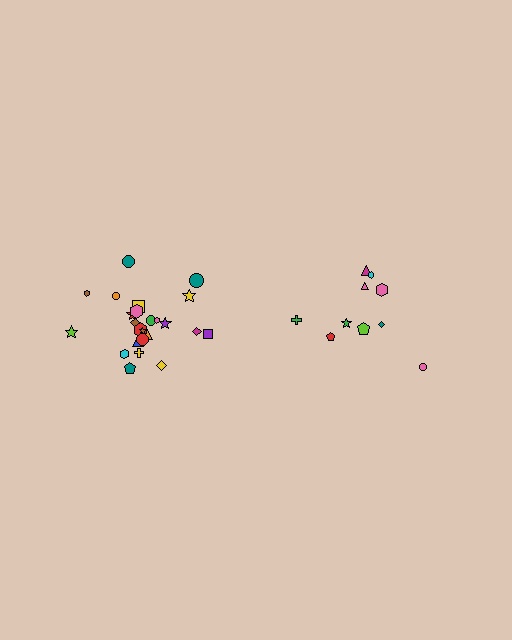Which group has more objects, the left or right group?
The left group.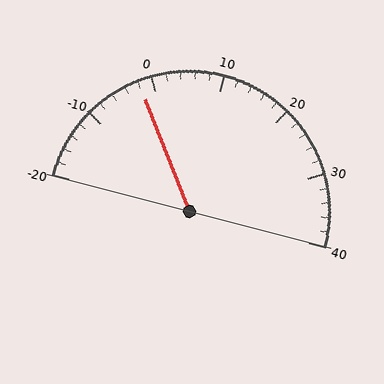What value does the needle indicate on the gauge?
The needle indicates approximately -2.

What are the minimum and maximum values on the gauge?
The gauge ranges from -20 to 40.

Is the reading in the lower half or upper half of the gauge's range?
The reading is in the lower half of the range (-20 to 40).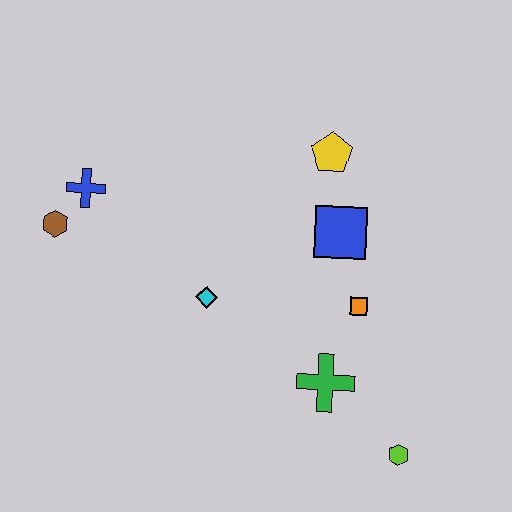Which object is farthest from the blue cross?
The lime hexagon is farthest from the blue cross.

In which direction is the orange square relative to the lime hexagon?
The orange square is above the lime hexagon.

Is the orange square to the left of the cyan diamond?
No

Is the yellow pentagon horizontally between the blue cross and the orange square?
Yes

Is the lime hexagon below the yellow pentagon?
Yes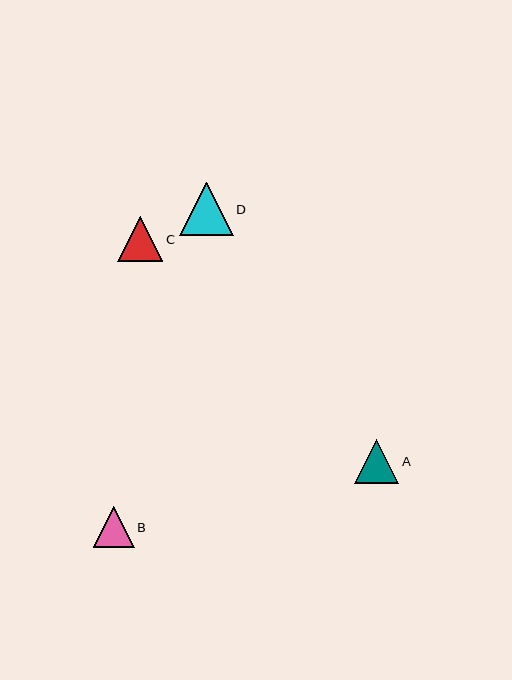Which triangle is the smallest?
Triangle B is the smallest with a size of approximately 41 pixels.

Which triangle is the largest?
Triangle D is the largest with a size of approximately 53 pixels.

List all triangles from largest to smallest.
From largest to smallest: D, C, A, B.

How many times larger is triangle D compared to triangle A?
Triangle D is approximately 1.2 times the size of triangle A.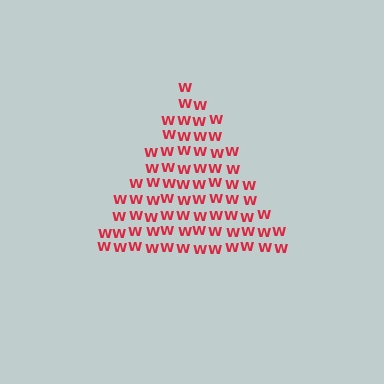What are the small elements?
The small elements are letter W's.